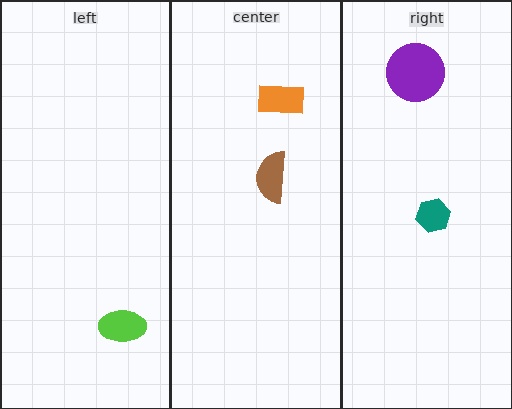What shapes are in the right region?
The purple circle, the teal hexagon.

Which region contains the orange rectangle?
The center region.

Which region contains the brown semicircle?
The center region.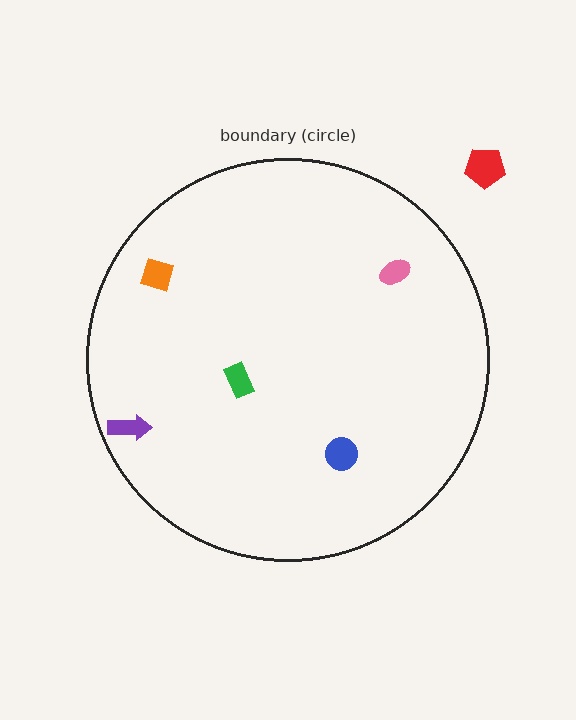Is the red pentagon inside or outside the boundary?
Outside.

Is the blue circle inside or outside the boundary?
Inside.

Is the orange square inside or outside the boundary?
Inside.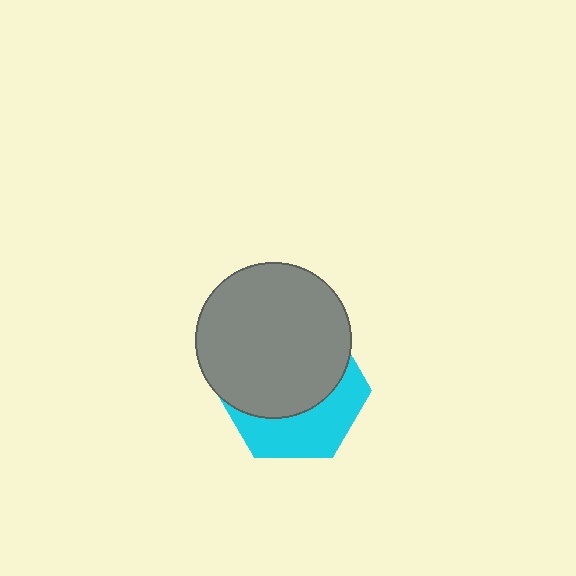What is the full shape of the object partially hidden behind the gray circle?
The partially hidden object is a cyan hexagon.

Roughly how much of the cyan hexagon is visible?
A small part of it is visible (roughly 38%).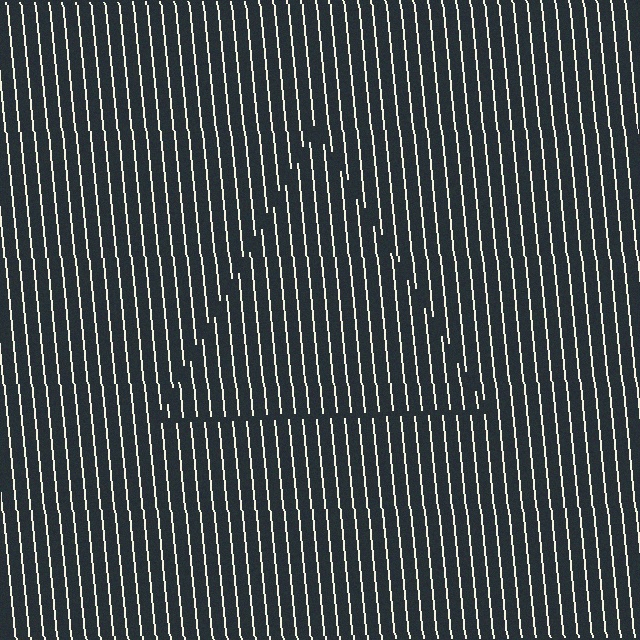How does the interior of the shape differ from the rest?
The interior of the shape contains the same grating, shifted by half a period — the contour is defined by the phase discontinuity where line-ends from the inner and outer gratings abut.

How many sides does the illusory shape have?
3 sides — the line-ends trace a triangle.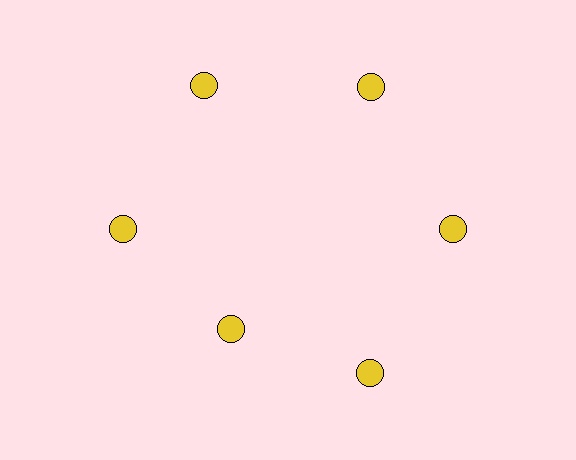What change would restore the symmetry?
The symmetry would be restored by moving it outward, back onto the ring so that all 6 circles sit at equal angles and equal distance from the center.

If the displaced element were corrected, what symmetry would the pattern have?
It would have 6-fold rotational symmetry — the pattern would map onto itself every 60 degrees.